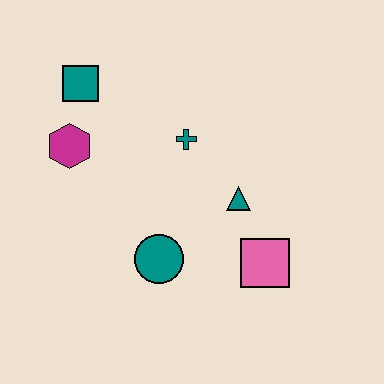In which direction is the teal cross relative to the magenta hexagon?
The teal cross is to the right of the magenta hexagon.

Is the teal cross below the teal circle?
No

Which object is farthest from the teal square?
The pink square is farthest from the teal square.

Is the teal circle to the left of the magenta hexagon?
No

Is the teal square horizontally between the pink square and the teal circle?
No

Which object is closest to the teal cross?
The teal triangle is closest to the teal cross.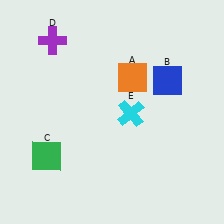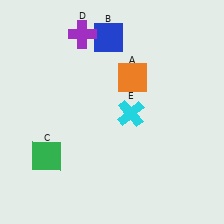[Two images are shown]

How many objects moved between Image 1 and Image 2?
2 objects moved between the two images.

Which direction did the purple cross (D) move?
The purple cross (D) moved right.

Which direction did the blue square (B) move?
The blue square (B) moved left.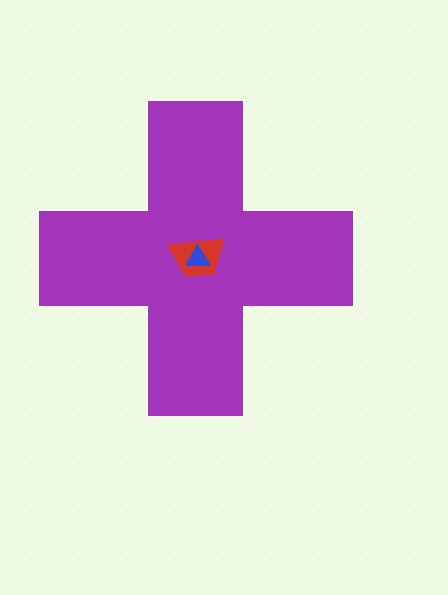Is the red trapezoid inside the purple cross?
Yes.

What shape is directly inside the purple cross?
The red trapezoid.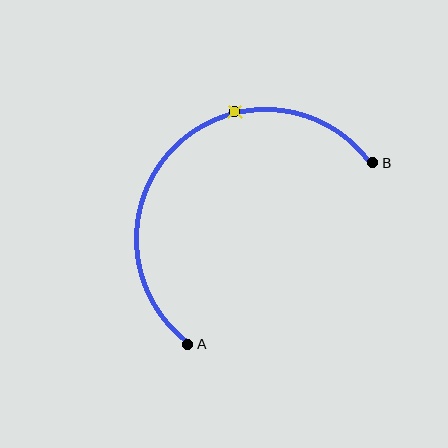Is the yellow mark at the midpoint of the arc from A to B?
No. The yellow mark lies on the arc but is closer to endpoint B. The arc midpoint would be at the point on the curve equidistant along the arc from both A and B.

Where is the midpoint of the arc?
The arc midpoint is the point on the curve farthest from the straight line joining A and B. It sits above and to the left of that line.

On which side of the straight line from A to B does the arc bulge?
The arc bulges above and to the left of the straight line connecting A and B.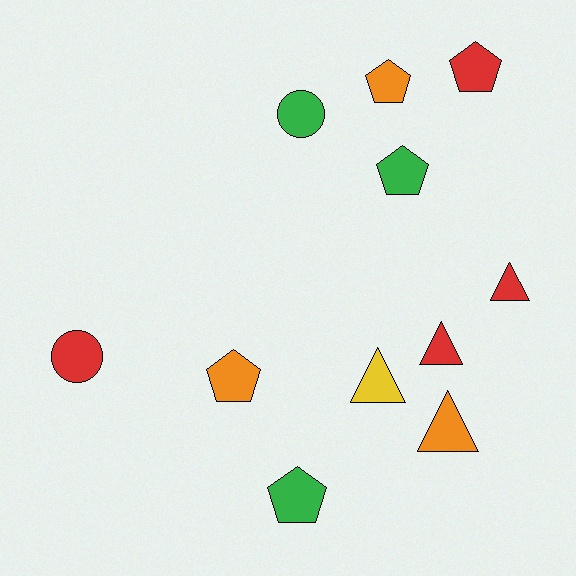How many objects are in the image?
There are 11 objects.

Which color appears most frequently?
Red, with 4 objects.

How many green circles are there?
There is 1 green circle.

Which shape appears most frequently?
Pentagon, with 5 objects.